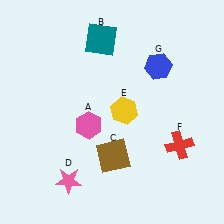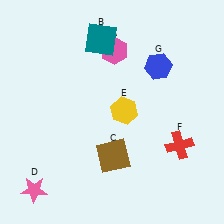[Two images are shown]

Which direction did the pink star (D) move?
The pink star (D) moved left.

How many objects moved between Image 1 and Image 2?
2 objects moved between the two images.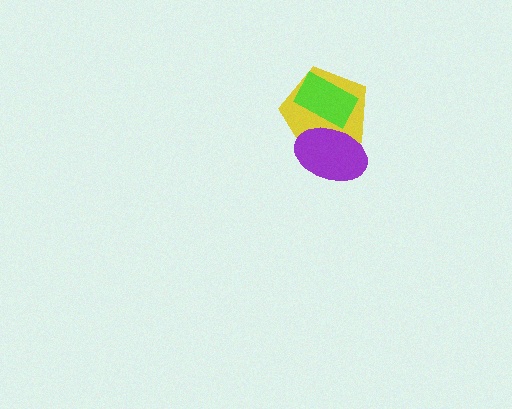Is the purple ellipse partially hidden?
No, no other shape covers it.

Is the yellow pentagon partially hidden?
Yes, it is partially covered by another shape.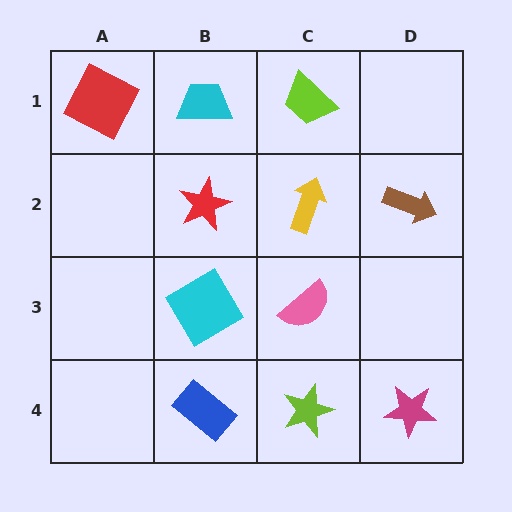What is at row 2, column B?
A red star.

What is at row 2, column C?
A yellow arrow.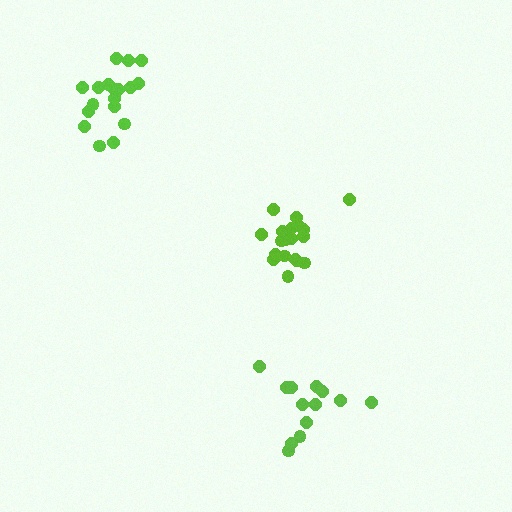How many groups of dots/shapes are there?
There are 3 groups.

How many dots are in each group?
Group 1: 19 dots, Group 2: 18 dots, Group 3: 13 dots (50 total).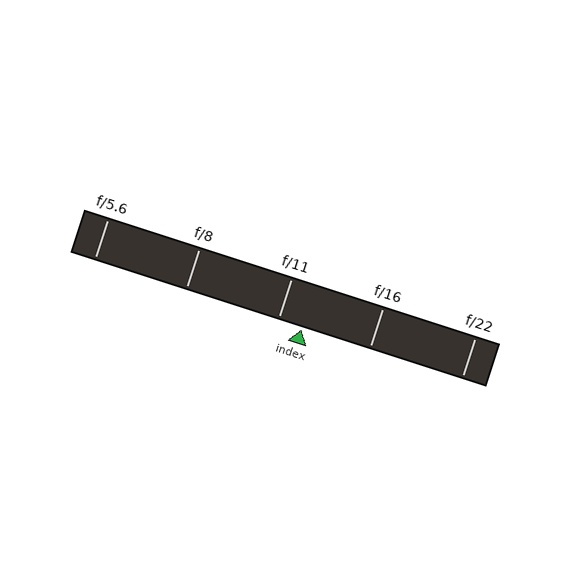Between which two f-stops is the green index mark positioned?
The index mark is between f/11 and f/16.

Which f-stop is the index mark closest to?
The index mark is closest to f/11.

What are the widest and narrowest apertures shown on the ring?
The widest aperture shown is f/5.6 and the narrowest is f/22.